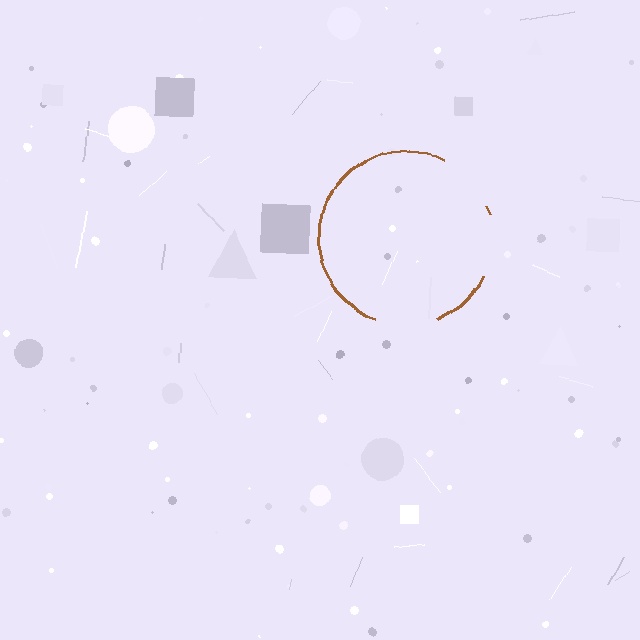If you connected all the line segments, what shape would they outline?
They would outline a circle.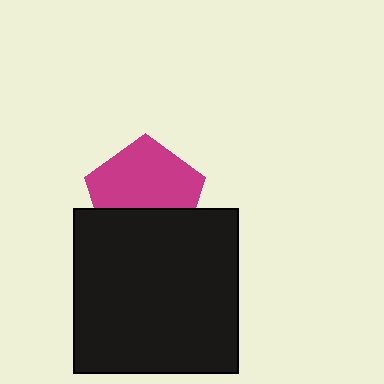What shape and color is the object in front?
The object in front is a black square.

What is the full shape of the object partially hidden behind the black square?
The partially hidden object is a magenta pentagon.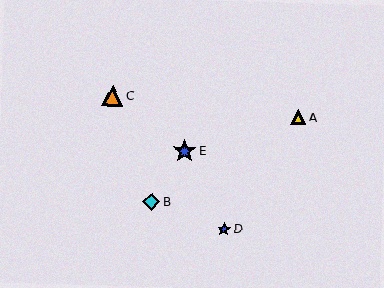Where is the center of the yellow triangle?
The center of the yellow triangle is at (298, 117).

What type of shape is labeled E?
Shape E is a blue star.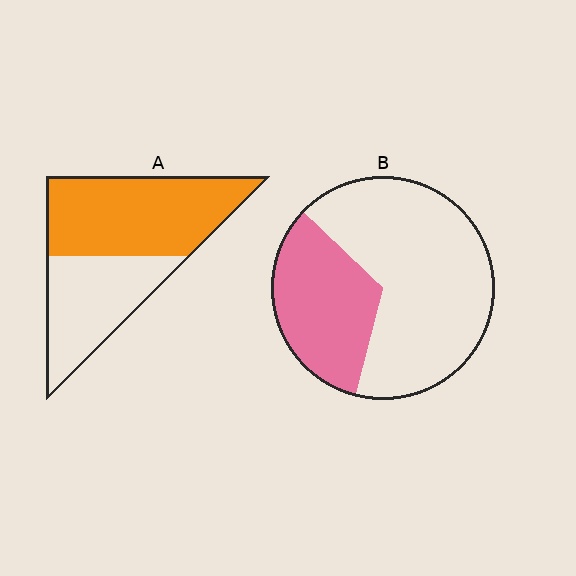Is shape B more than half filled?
No.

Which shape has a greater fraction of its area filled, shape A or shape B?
Shape A.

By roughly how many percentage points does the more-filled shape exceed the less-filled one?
By roughly 25 percentage points (A over B).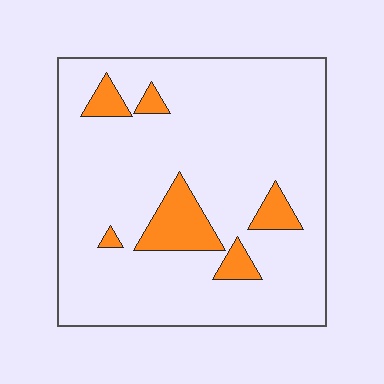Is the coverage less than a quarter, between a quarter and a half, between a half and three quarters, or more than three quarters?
Less than a quarter.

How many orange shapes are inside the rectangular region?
6.